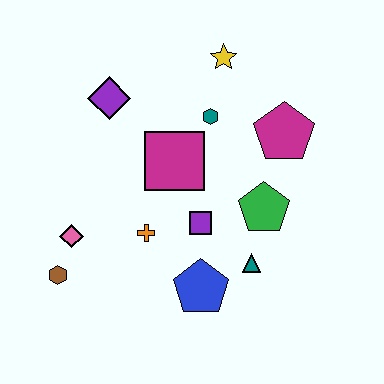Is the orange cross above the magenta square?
No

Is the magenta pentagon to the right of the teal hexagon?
Yes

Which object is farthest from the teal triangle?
The purple diamond is farthest from the teal triangle.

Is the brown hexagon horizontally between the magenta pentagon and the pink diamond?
No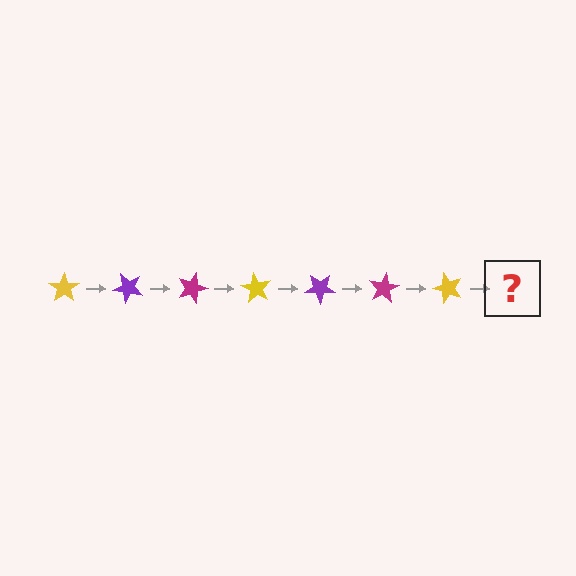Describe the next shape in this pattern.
It should be a purple star, rotated 315 degrees from the start.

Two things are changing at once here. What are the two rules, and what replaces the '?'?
The two rules are that it rotates 45 degrees each step and the color cycles through yellow, purple, and magenta. The '?' should be a purple star, rotated 315 degrees from the start.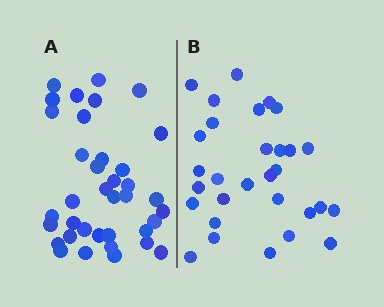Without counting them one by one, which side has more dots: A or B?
Region A (the left region) has more dots.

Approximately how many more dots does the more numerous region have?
Region A has roughly 8 or so more dots than region B.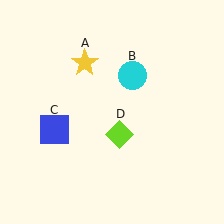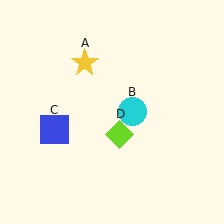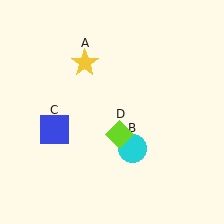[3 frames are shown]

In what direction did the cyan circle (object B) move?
The cyan circle (object B) moved down.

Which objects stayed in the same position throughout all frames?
Yellow star (object A) and blue square (object C) and lime diamond (object D) remained stationary.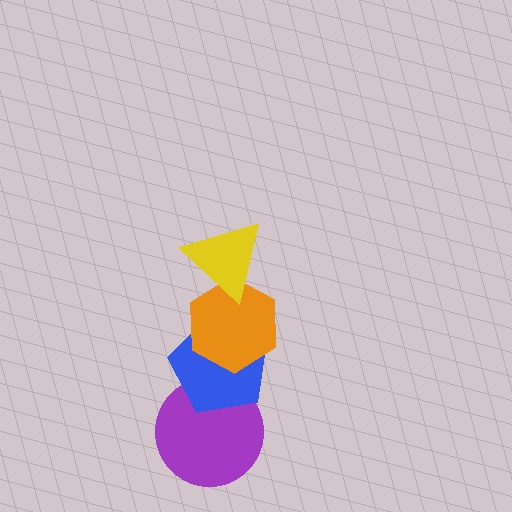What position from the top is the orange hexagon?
The orange hexagon is 2nd from the top.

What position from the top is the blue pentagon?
The blue pentagon is 3rd from the top.